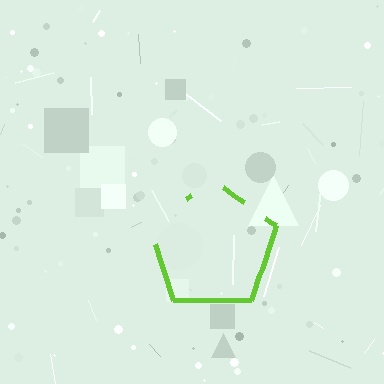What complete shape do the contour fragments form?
The contour fragments form a pentagon.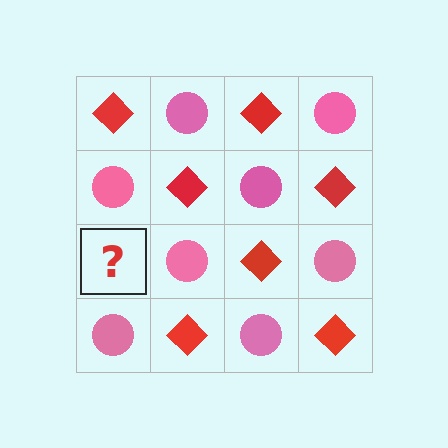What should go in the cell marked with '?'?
The missing cell should contain a red diamond.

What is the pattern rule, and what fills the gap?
The rule is that it alternates red diamond and pink circle in a checkerboard pattern. The gap should be filled with a red diamond.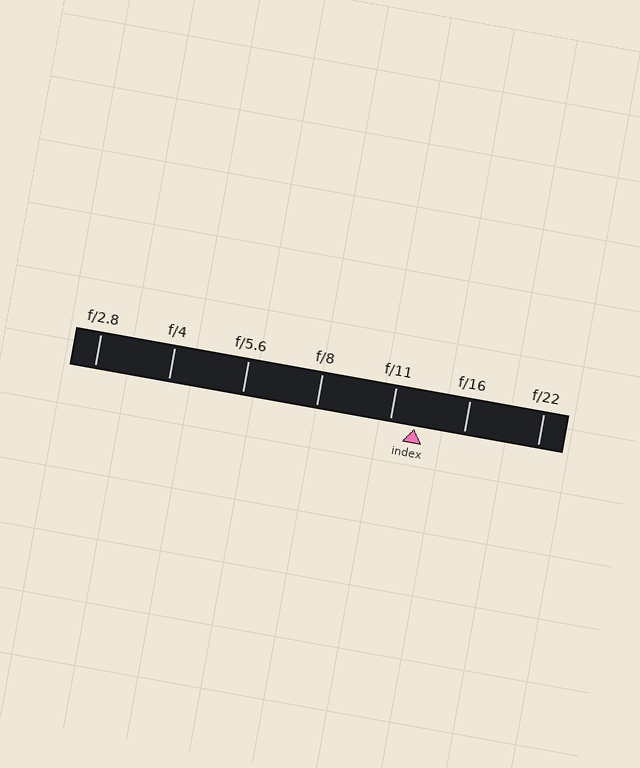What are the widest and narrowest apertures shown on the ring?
The widest aperture shown is f/2.8 and the narrowest is f/22.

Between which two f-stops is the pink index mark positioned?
The index mark is between f/11 and f/16.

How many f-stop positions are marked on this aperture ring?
There are 7 f-stop positions marked.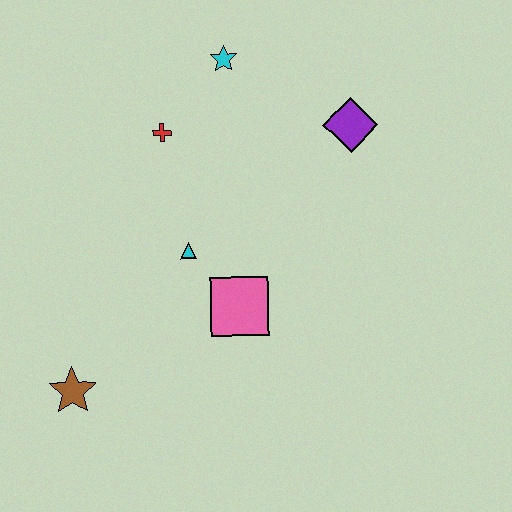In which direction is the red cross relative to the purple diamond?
The red cross is to the left of the purple diamond.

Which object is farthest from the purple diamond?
The brown star is farthest from the purple diamond.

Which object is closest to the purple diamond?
The cyan star is closest to the purple diamond.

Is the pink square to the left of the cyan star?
No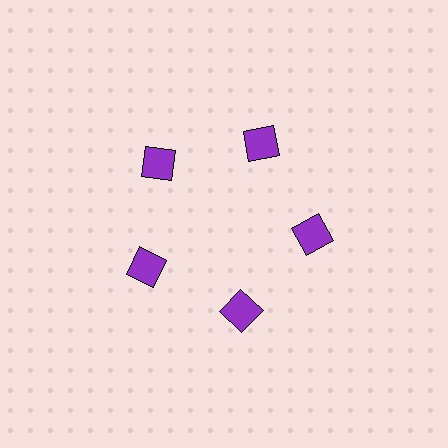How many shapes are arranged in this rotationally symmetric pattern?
There are 5 shapes, arranged in 5 groups of 1.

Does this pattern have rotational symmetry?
Yes, this pattern has 5-fold rotational symmetry. It looks the same after rotating 72 degrees around the center.